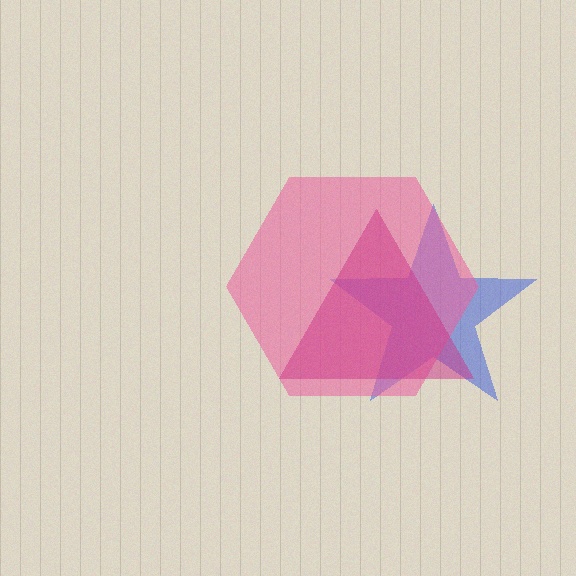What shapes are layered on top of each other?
The layered shapes are: a blue star, a pink hexagon, a magenta triangle.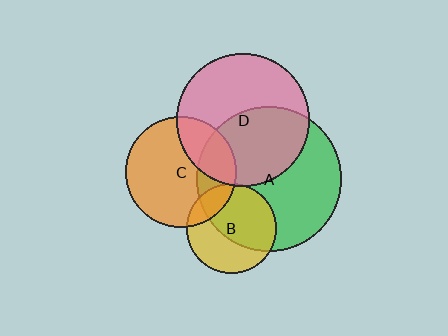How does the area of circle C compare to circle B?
Approximately 1.5 times.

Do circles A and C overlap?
Yes.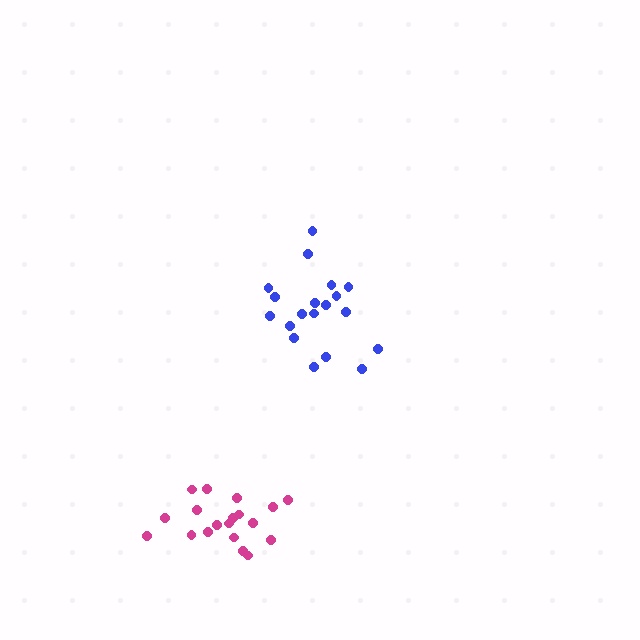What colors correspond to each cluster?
The clusters are colored: blue, magenta.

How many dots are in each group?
Group 1: 19 dots, Group 2: 19 dots (38 total).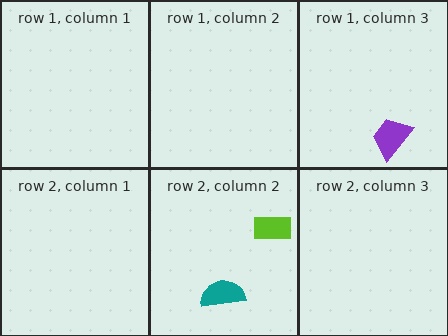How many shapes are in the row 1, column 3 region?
1.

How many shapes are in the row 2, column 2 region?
2.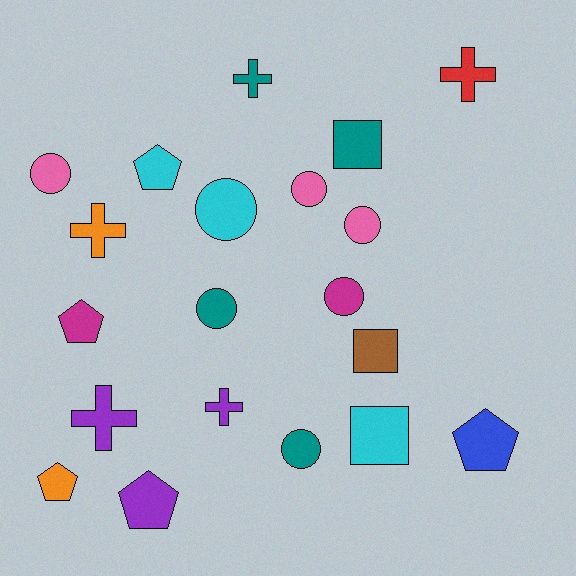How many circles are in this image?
There are 7 circles.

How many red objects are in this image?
There is 1 red object.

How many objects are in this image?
There are 20 objects.